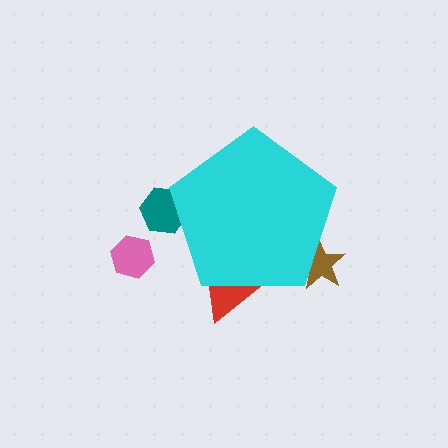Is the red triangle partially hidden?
Yes, the red triangle is partially hidden behind the cyan pentagon.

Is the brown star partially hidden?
Yes, the brown star is partially hidden behind the cyan pentagon.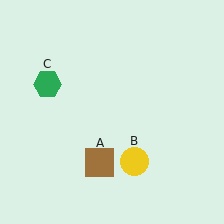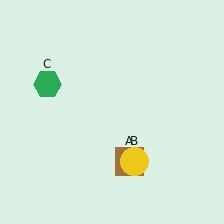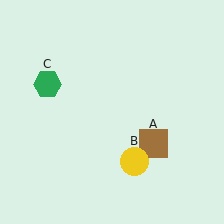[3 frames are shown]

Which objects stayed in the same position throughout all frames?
Yellow circle (object B) and green hexagon (object C) remained stationary.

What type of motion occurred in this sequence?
The brown square (object A) rotated counterclockwise around the center of the scene.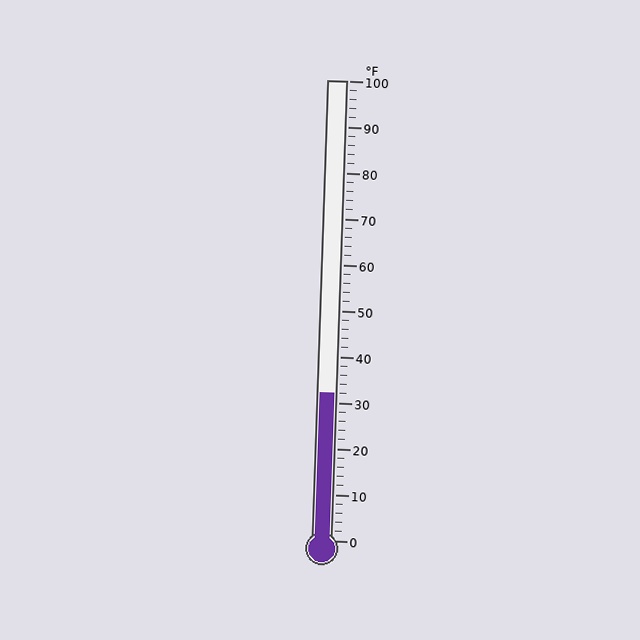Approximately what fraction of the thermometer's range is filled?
The thermometer is filled to approximately 30% of its range.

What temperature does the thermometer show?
The thermometer shows approximately 32°F.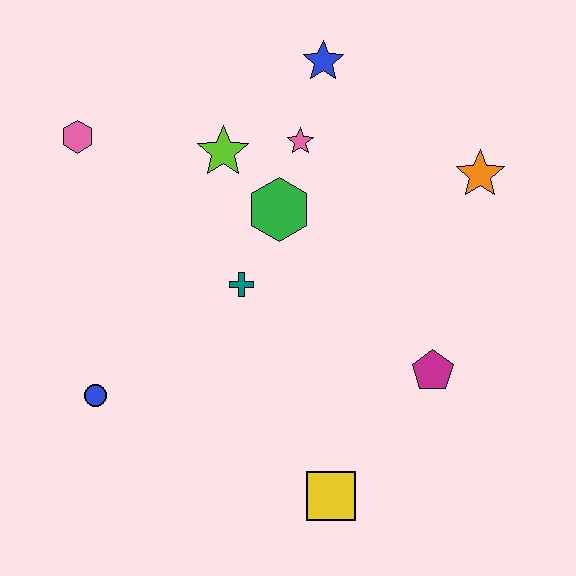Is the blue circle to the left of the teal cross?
Yes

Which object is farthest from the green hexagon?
The yellow square is farthest from the green hexagon.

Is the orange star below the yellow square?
No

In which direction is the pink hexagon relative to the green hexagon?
The pink hexagon is to the left of the green hexagon.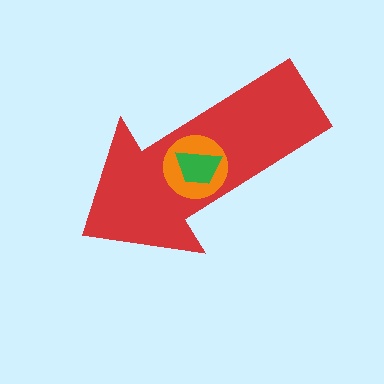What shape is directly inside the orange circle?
The green trapezoid.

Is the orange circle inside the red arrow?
Yes.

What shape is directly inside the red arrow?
The orange circle.